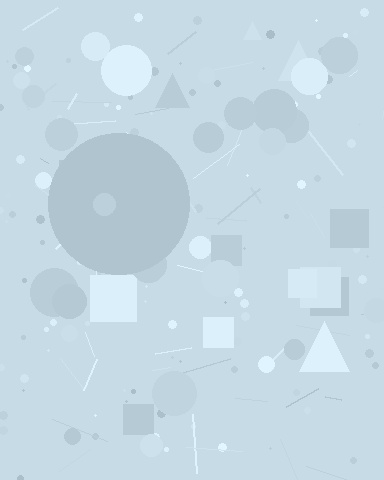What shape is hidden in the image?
A circle is hidden in the image.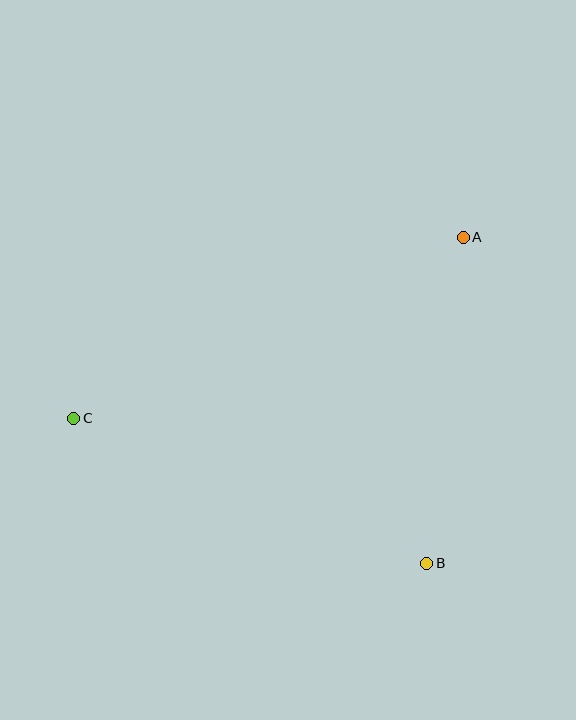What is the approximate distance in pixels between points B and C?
The distance between B and C is approximately 382 pixels.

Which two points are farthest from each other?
Points A and C are farthest from each other.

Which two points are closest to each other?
Points A and B are closest to each other.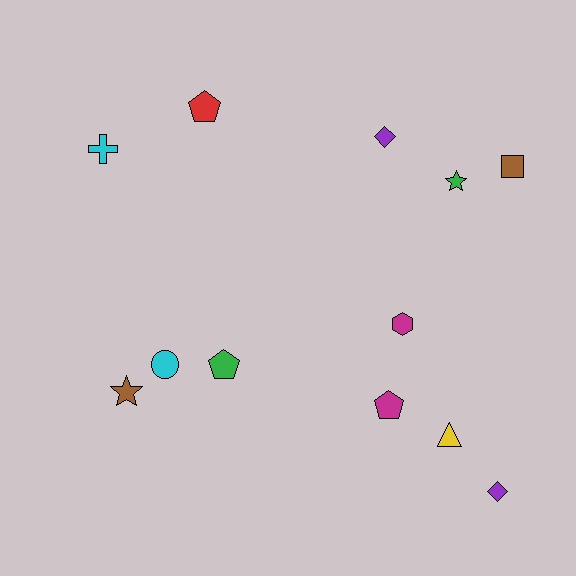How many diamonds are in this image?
There are 2 diamonds.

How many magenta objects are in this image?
There are 2 magenta objects.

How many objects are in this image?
There are 12 objects.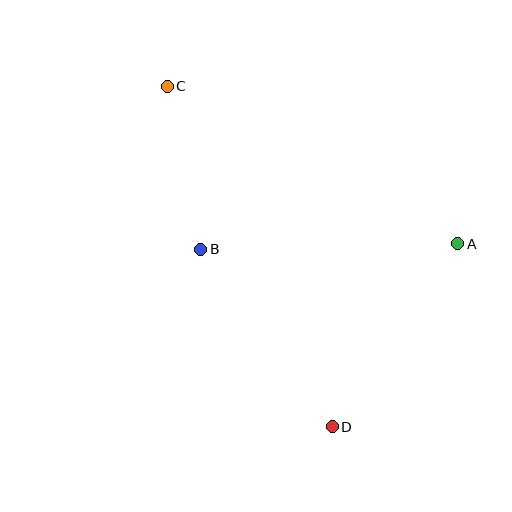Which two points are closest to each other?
Points B and C are closest to each other.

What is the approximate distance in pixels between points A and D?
The distance between A and D is approximately 222 pixels.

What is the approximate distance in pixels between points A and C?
The distance between A and C is approximately 331 pixels.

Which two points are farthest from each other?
Points C and D are farthest from each other.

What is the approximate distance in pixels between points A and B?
The distance between A and B is approximately 257 pixels.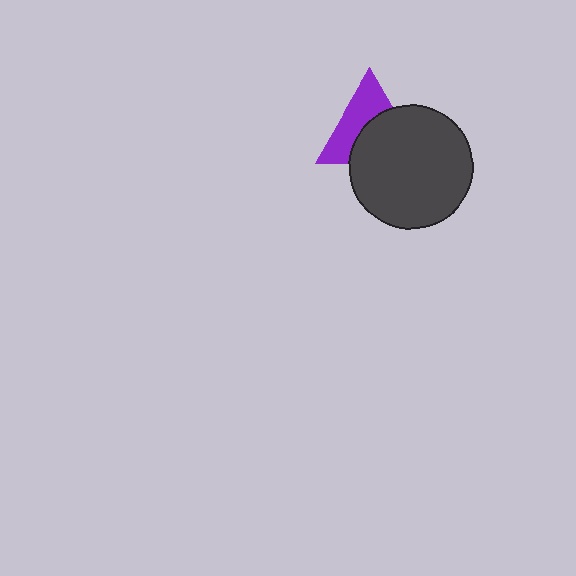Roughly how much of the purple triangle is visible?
About half of it is visible (roughly 49%).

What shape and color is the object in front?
The object in front is a dark gray circle.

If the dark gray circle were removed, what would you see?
You would see the complete purple triangle.